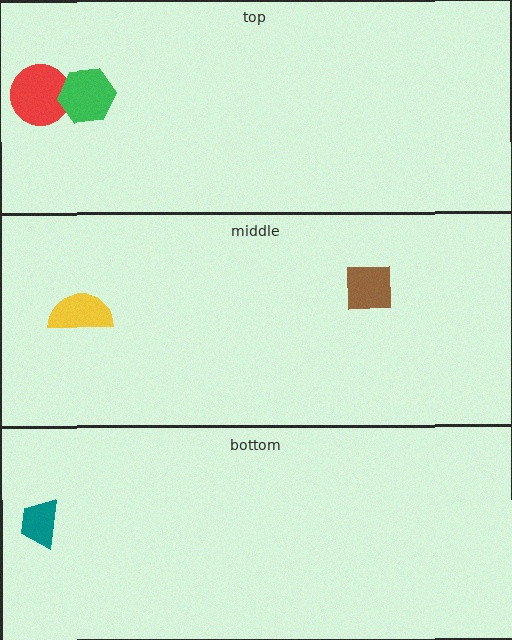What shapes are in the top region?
The red circle, the green hexagon.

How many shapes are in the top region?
2.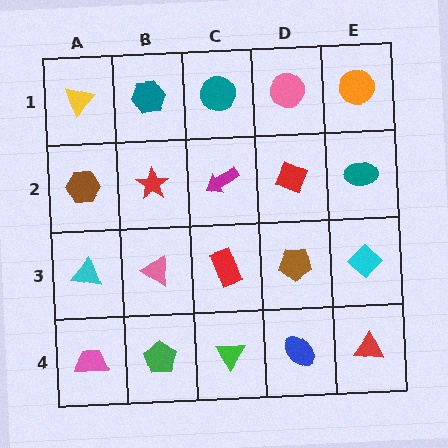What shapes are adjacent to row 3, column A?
A brown hexagon (row 2, column A), a pink trapezoid (row 4, column A), a pink triangle (row 3, column B).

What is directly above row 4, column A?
A cyan triangle.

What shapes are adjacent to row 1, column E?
A teal ellipse (row 2, column E), a pink circle (row 1, column D).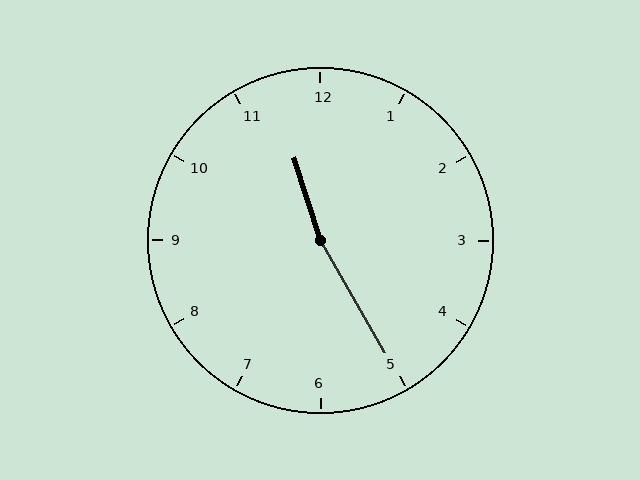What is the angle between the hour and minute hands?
Approximately 168 degrees.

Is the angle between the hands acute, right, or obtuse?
It is obtuse.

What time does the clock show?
11:25.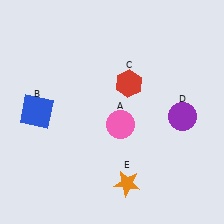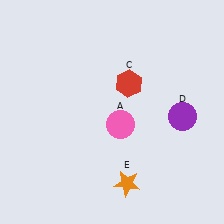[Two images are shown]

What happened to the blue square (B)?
The blue square (B) was removed in Image 2. It was in the top-left area of Image 1.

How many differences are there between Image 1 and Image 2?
There is 1 difference between the two images.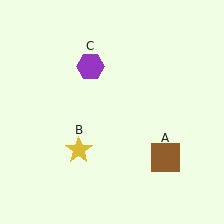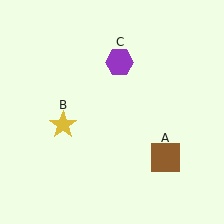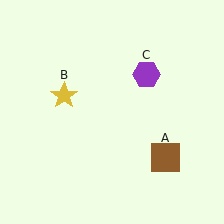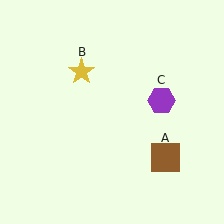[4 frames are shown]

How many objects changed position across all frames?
2 objects changed position: yellow star (object B), purple hexagon (object C).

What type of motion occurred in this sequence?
The yellow star (object B), purple hexagon (object C) rotated clockwise around the center of the scene.